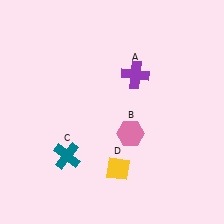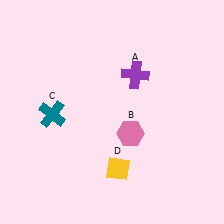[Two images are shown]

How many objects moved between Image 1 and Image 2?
1 object moved between the two images.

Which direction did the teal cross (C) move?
The teal cross (C) moved up.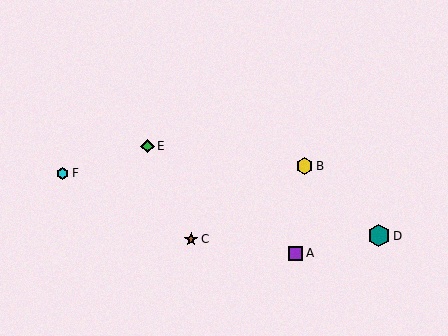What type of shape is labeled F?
Shape F is a cyan hexagon.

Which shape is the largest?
The teal hexagon (labeled D) is the largest.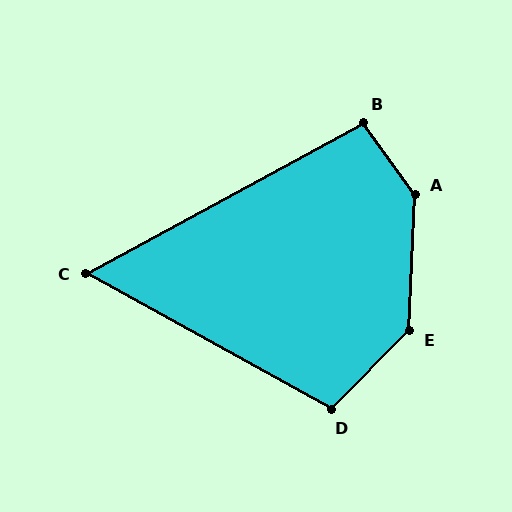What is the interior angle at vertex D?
Approximately 106 degrees (obtuse).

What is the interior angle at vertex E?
Approximately 138 degrees (obtuse).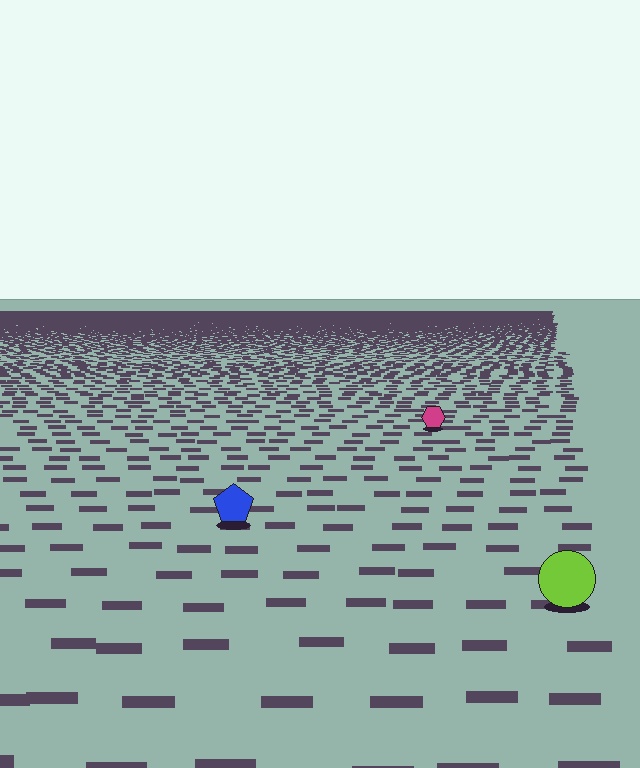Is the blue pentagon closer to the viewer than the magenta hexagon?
Yes. The blue pentagon is closer — you can tell from the texture gradient: the ground texture is coarser near it.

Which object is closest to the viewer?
The lime circle is closest. The texture marks near it are larger and more spread out.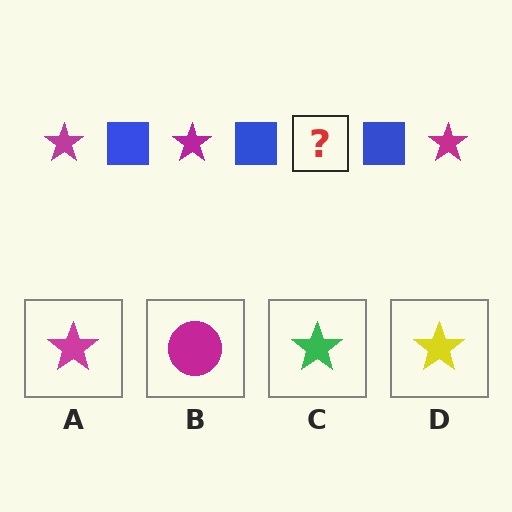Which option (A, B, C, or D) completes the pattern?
A.